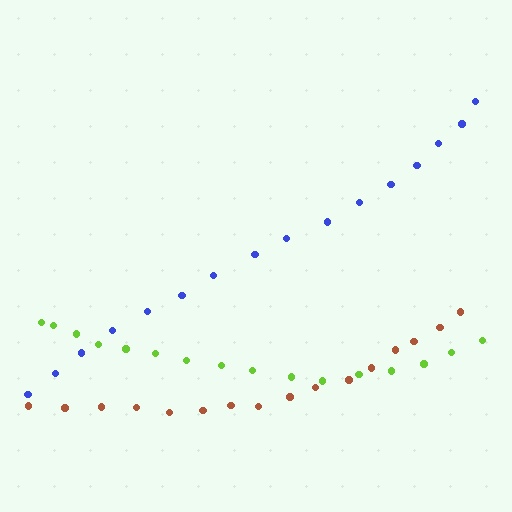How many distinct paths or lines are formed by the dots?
There are 3 distinct paths.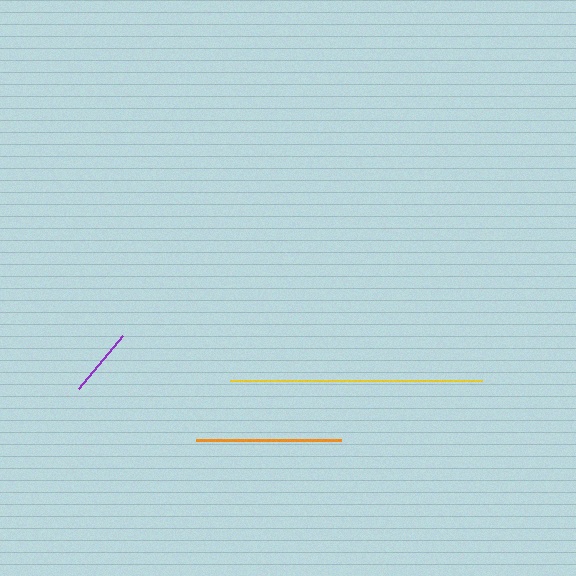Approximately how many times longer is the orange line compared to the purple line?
The orange line is approximately 2.1 times the length of the purple line.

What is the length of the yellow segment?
The yellow segment is approximately 252 pixels long.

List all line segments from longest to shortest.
From longest to shortest: yellow, orange, purple.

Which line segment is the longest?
The yellow line is the longest at approximately 252 pixels.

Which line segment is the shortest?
The purple line is the shortest at approximately 69 pixels.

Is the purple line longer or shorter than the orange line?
The orange line is longer than the purple line.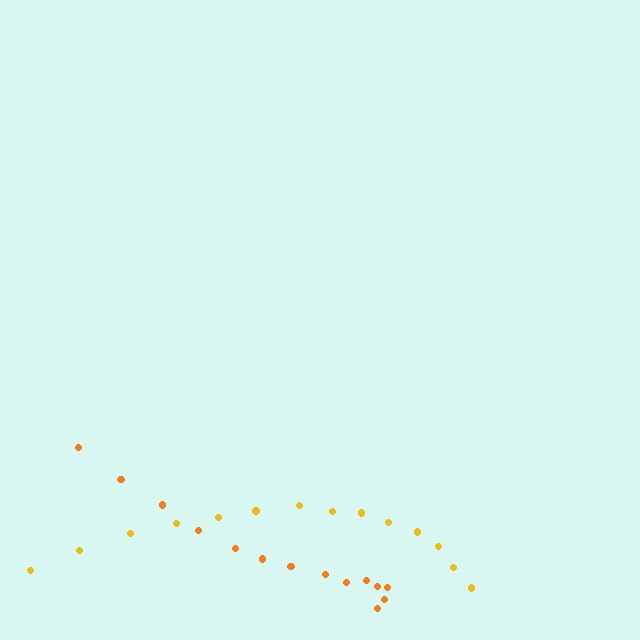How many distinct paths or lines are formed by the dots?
There are 2 distinct paths.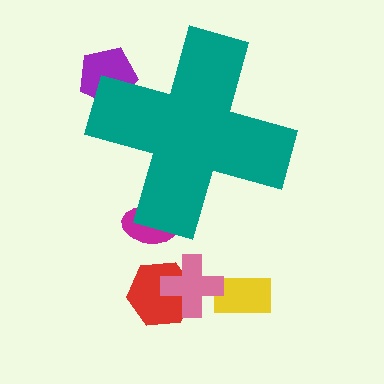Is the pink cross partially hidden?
No, the pink cross is fully visible.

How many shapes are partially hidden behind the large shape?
2 shapes are partially hidden.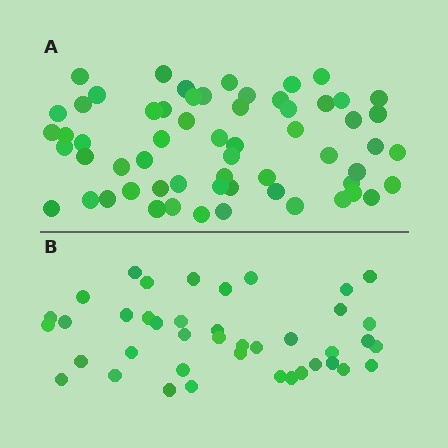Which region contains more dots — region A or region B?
Region A (the top region) has more dots.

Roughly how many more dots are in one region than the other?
Region A has approximately 20 more dots than region B.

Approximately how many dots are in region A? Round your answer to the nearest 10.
About 60 dots.